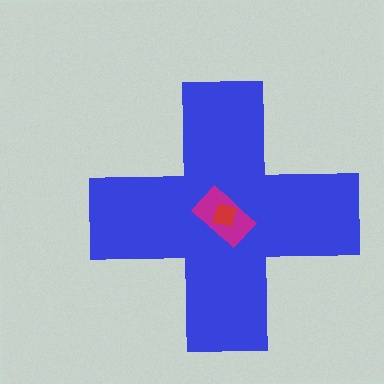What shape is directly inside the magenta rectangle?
The red diamond.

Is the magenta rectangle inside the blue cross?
Yes.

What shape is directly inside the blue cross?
The magenta rectangle.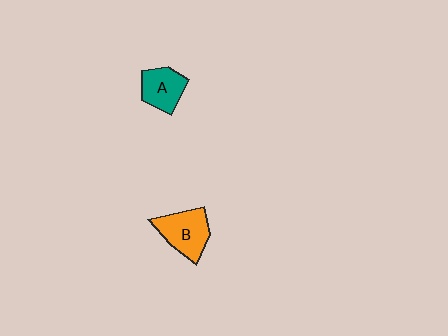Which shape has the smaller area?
Shape A (teal).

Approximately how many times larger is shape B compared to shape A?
Approximately 1.3 times.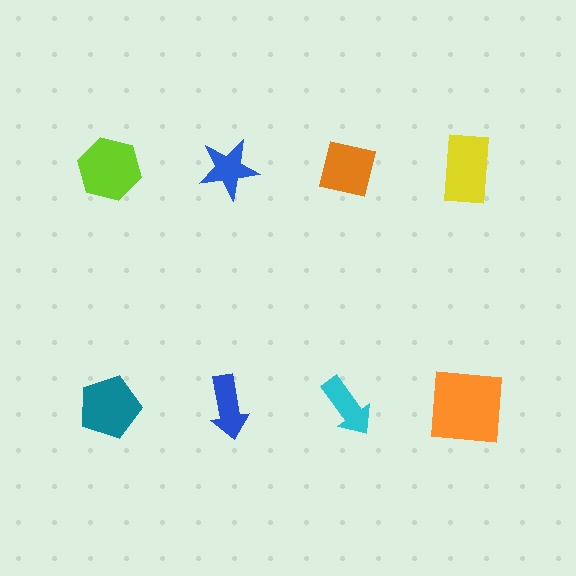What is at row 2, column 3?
A cyan arrow.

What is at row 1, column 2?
A blue star.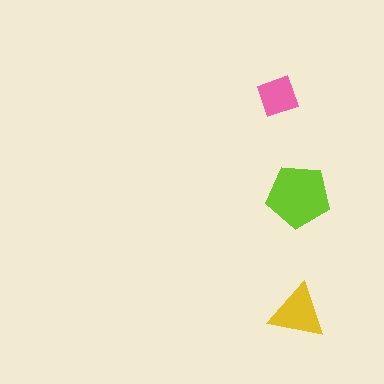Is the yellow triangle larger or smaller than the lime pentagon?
Smaller.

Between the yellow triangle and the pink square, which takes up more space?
The yellow triangle.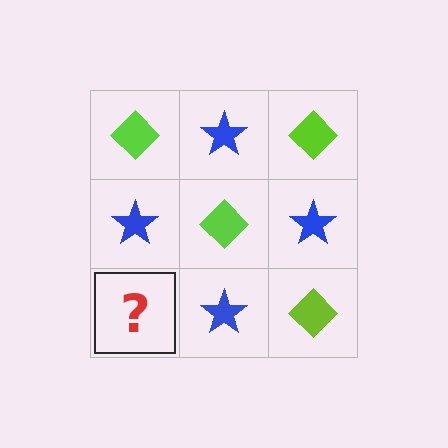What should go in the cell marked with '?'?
The missing cell should contain a lime diamond.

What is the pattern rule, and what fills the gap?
The rule is that it alternates lime diamond and blue star in a checkerboard pattern. The gap should be filled with a lime diamond.